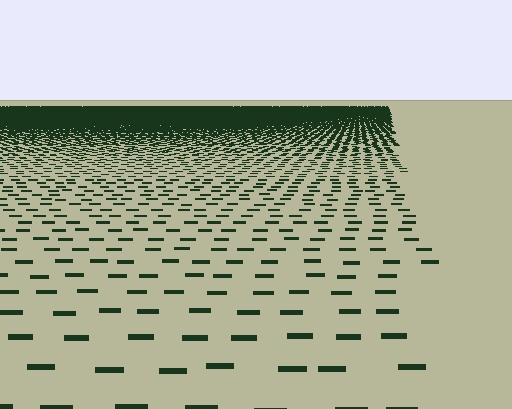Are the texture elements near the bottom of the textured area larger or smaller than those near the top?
Larger. Near the bottom, elements are closer to the viewer and appear at a bigger on-screen size.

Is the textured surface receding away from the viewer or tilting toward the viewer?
The surface is receding away from the viewer. Texture elements get smaller and denser toward the top.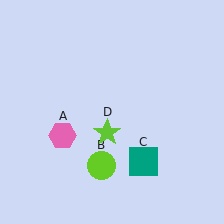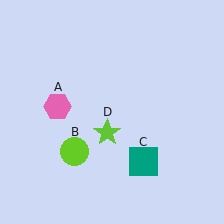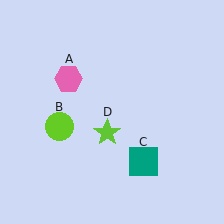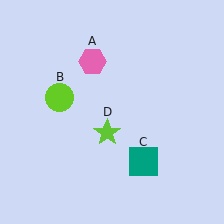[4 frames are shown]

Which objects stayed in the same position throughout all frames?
Teal square (object C) and lime star (object D) remained stationary.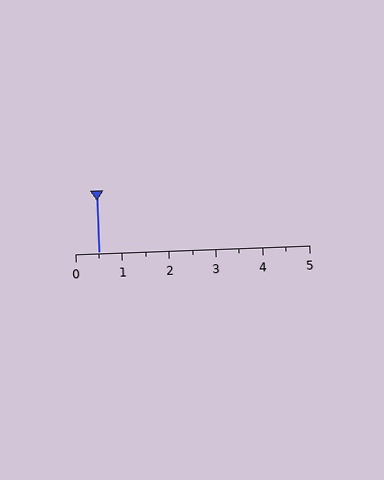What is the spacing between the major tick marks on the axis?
The major ticks are spaced 1 apart.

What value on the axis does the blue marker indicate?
The marker indicates approximately 0.5.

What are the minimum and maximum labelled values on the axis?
The axis runs from 0 to 5.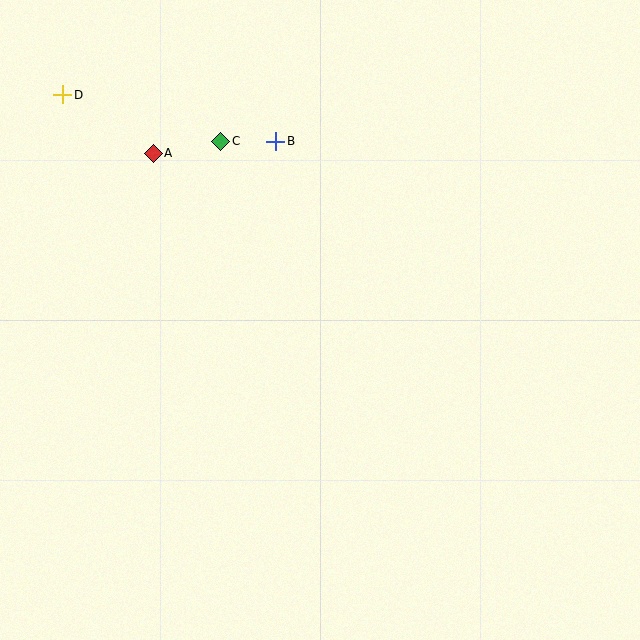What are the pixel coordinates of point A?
Point A is at (153, 153).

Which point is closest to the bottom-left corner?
Point A is closest to the bottom-left corner.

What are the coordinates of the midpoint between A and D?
The midpoint between A and D is at (108, 124).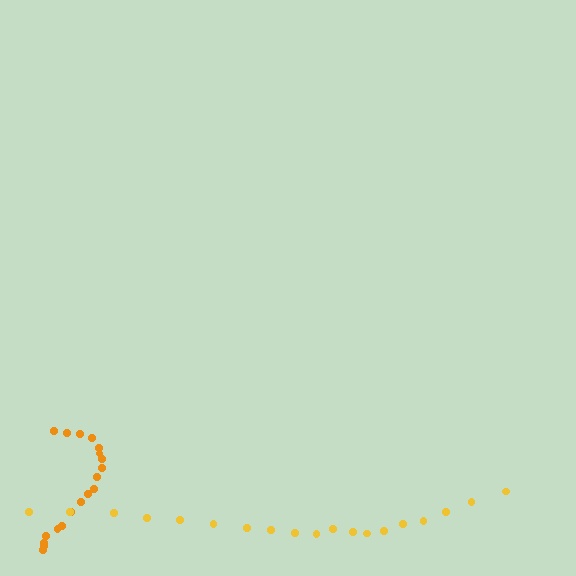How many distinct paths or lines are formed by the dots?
There are 2 distinct paths.